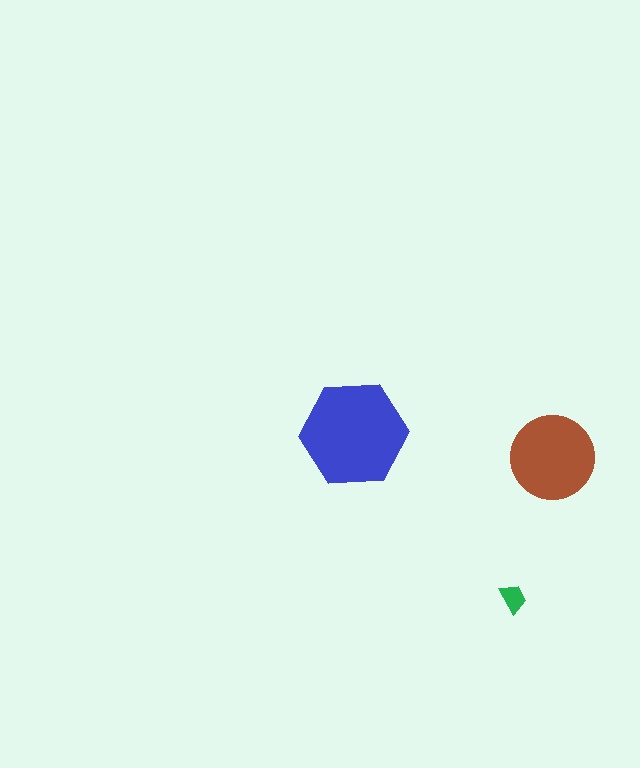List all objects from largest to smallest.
The blue hexagon, the brown circle, the green trapezoid.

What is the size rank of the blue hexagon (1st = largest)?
1st.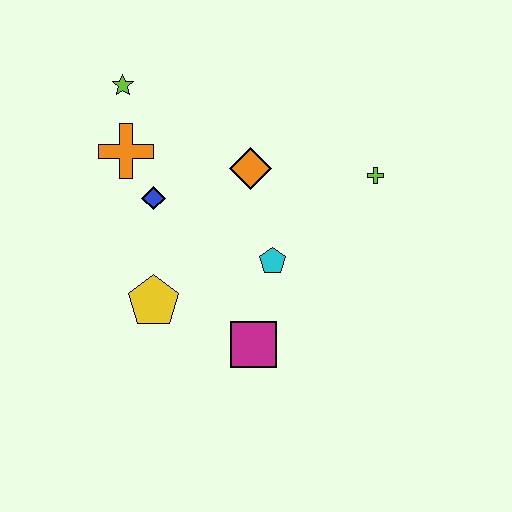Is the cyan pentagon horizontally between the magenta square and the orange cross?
No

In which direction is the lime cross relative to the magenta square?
The lime cross is above the magenta square.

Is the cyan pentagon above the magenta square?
Yes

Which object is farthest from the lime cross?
The lime star is farthest from the lime cross.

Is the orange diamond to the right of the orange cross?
Yes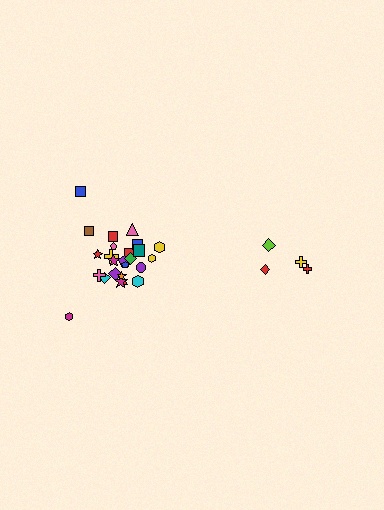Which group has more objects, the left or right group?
The left group.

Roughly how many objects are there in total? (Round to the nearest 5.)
Roughly 30 objects in total.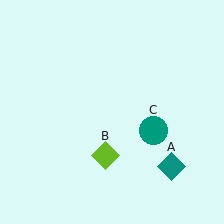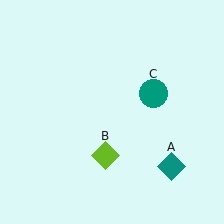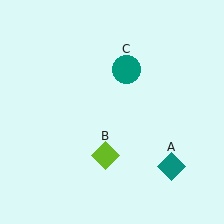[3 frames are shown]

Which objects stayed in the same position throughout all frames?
Teal diamond (object A) and lime diamond (object B) remained stationary.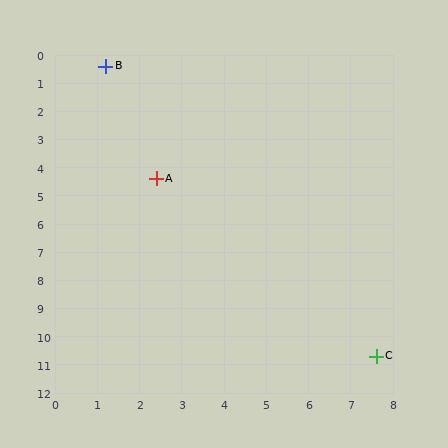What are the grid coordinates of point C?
Point C is at approximately (7.6, 10.7).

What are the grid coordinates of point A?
Point A is at approximately (2.4, 4.4).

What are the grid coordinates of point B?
Point B is at approximately (1.2, 0.4).